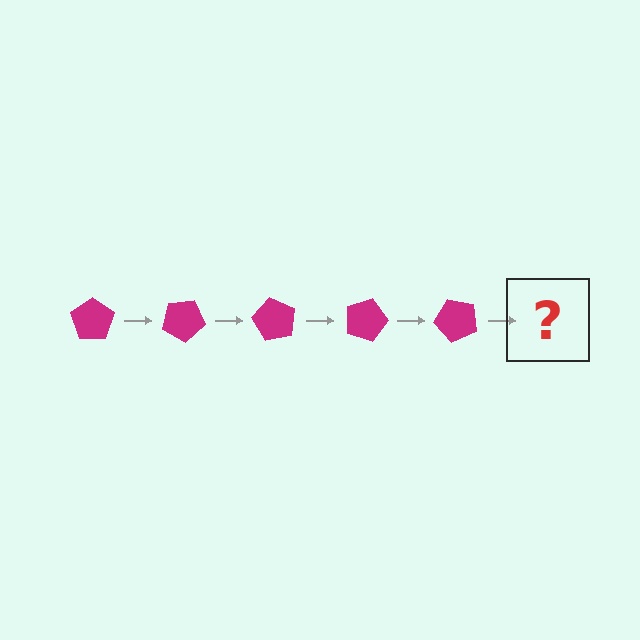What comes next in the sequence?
The next element should be a magenta pentagon rotated 150 degrees.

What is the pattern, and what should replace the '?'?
The pattern is that the pentagon rotates 30 degrees each step. The '?' should be a magenta pentagon rotated 150 degrees.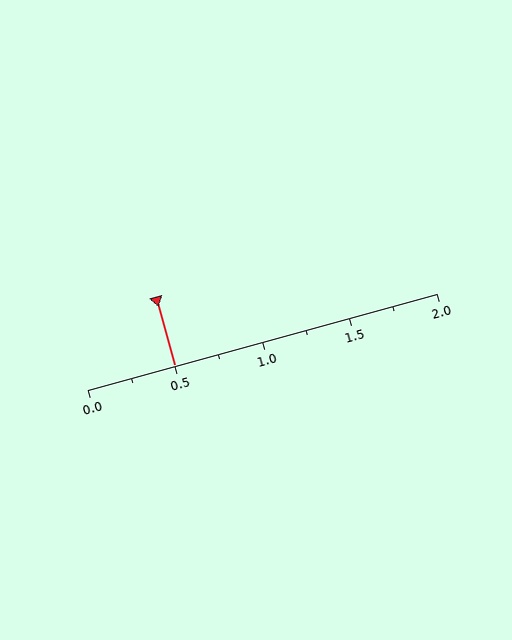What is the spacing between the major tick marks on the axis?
The major ticks are spaced 0.5 apart.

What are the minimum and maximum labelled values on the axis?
The axis runs from 0.0 to 2.0.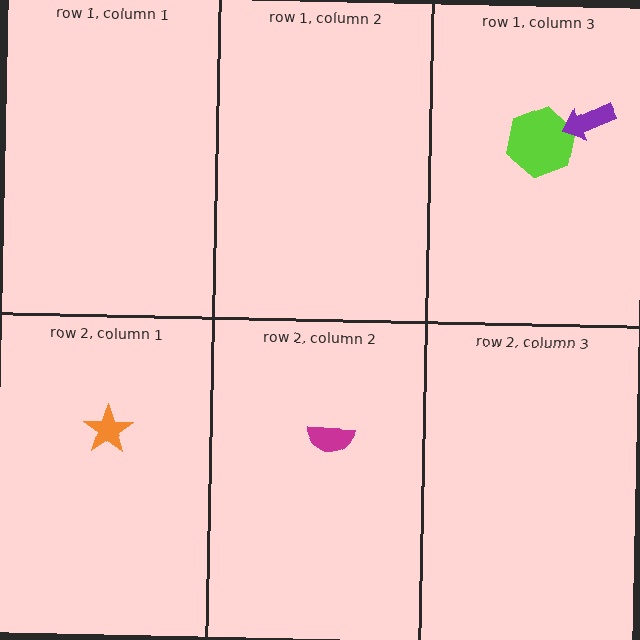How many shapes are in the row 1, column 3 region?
2.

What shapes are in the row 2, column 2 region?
The magenta semicircle.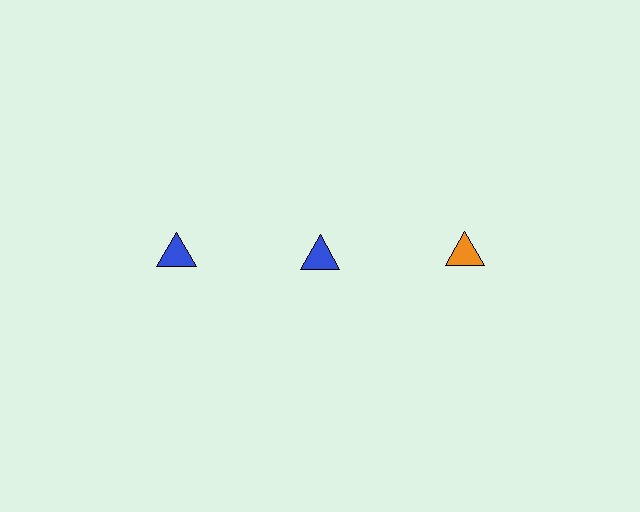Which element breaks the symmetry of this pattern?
The orange triangle in the top row, center column breaks the symmetry. All other shapes are blue triangles.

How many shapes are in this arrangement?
There are 3 shapes arranged in a grid pattern.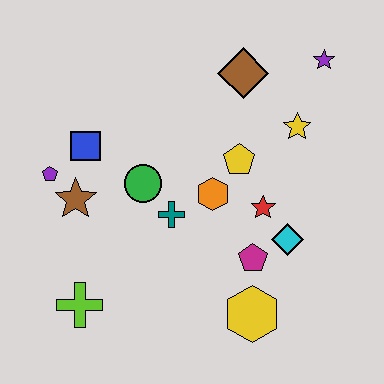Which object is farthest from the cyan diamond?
The purple pentagon is farthest from the cyan diamond.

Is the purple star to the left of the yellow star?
No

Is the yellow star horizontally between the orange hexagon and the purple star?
Yes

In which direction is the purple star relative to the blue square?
The purple star is to the right of the blue square.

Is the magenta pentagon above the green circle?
No